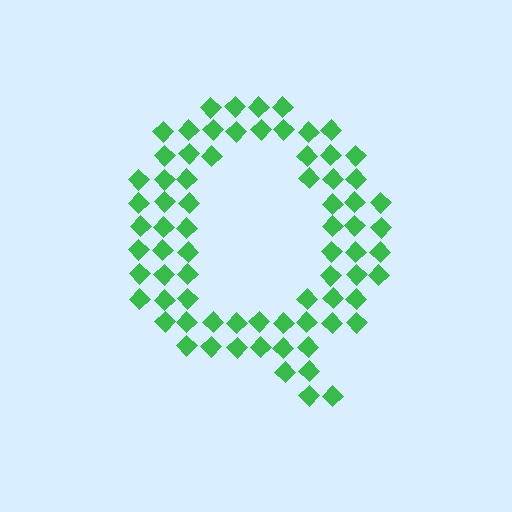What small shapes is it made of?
It is made of small diamonds.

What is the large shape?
The large shape is the letter Q.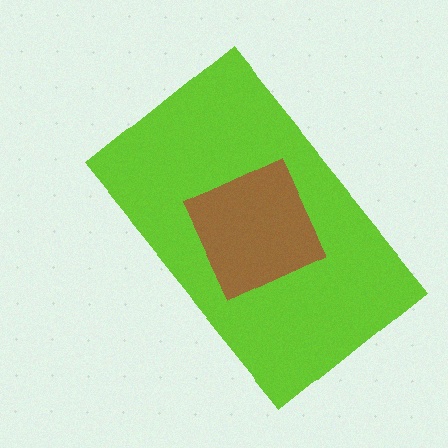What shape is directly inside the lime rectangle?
The brown square.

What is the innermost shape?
The brown square.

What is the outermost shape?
The lime rectangle.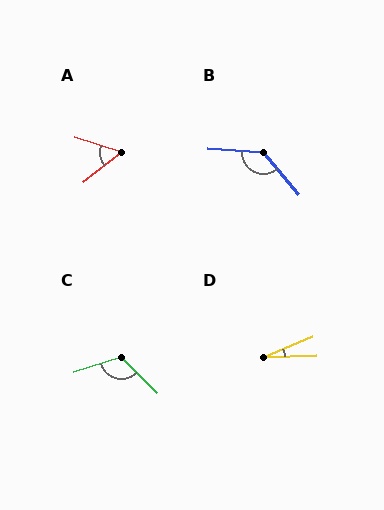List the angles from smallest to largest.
D (21°), A (56°), C (118°), B (134°).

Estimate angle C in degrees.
Approximately 118 degrees.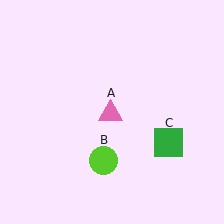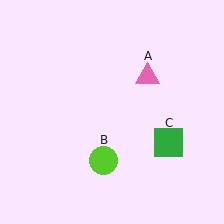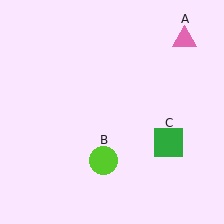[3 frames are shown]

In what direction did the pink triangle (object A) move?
The pink triangle (object A) moved up and to the right.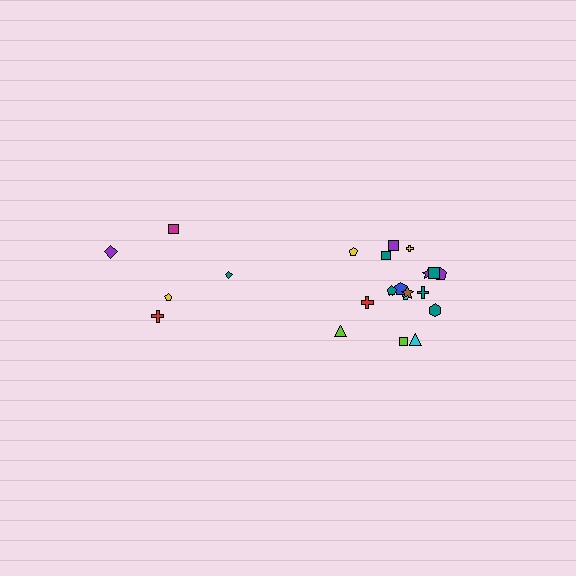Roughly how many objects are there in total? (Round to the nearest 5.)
Roughly 25 objects in total.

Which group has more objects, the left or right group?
The right group.